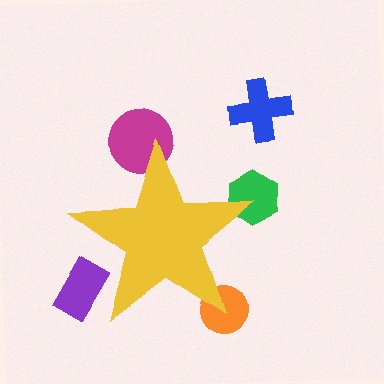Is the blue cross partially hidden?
No, the blue cross is fully visible.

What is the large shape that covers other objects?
A yellow star.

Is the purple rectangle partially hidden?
Yes, the purple rectangle is partially hidden behind the yellow star.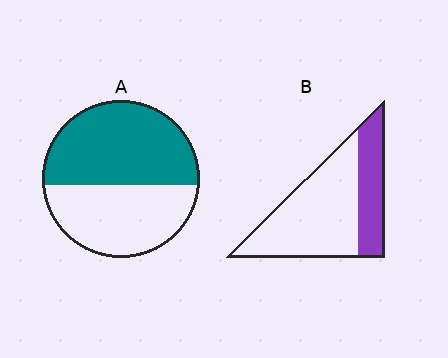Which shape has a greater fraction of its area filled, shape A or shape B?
Shape A.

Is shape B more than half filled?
No.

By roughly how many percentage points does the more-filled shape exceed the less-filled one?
By roughly 25 percentage points (A over B).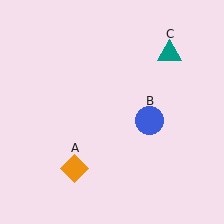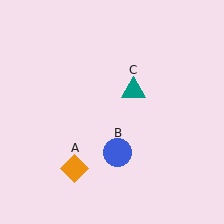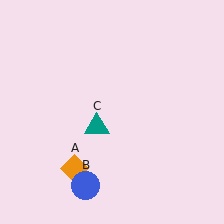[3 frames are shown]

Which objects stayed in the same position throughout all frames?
Orange diamond (object A) remained stationary.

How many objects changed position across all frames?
2 objects changed position: blue circle (object B), teal triangle (object C).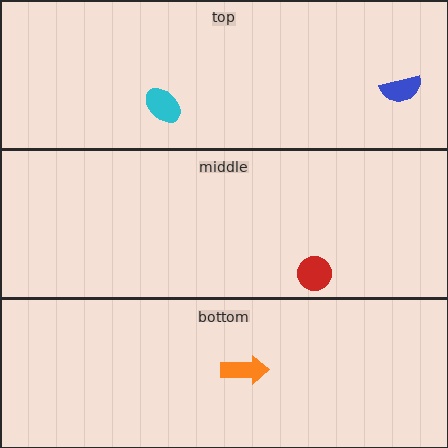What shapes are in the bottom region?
The orange arrow.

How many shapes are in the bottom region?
1.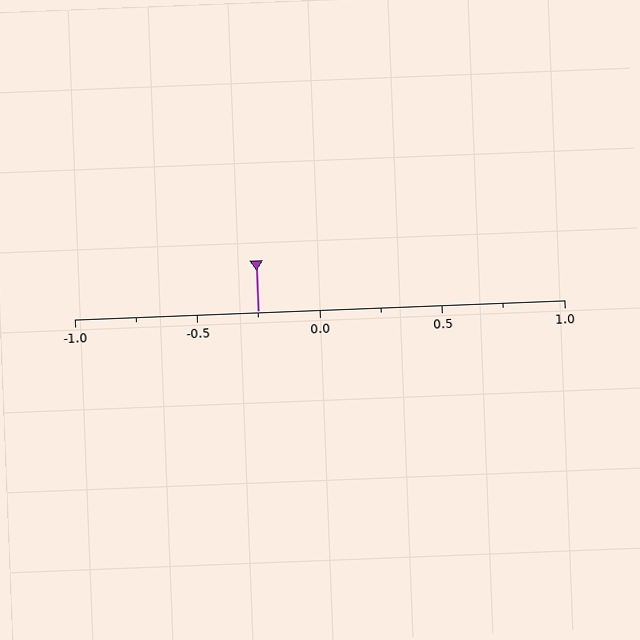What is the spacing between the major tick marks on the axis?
The major ticks are spaced 0.5 apart.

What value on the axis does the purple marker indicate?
The marker indicates approximately -0.25.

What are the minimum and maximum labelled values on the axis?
The axis runs from -1.0 to 1.0.